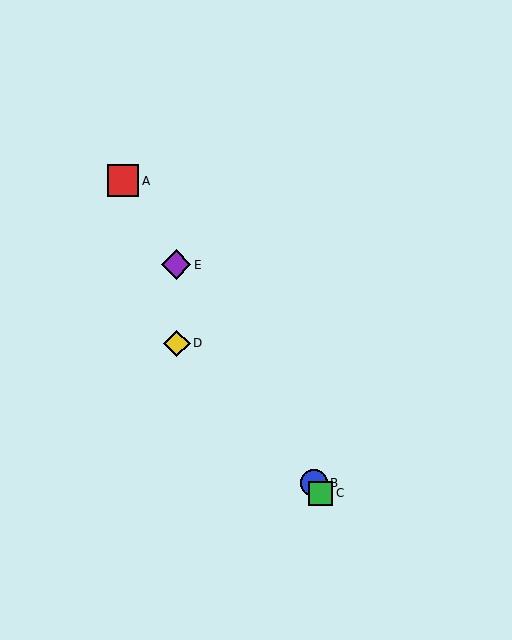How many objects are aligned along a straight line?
4 objects (A, B, C, E) are aligned along a straight line.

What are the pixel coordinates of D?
Object D is at (177, 343).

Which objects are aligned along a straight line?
Objects A, B, C, E are aligned along a straight line.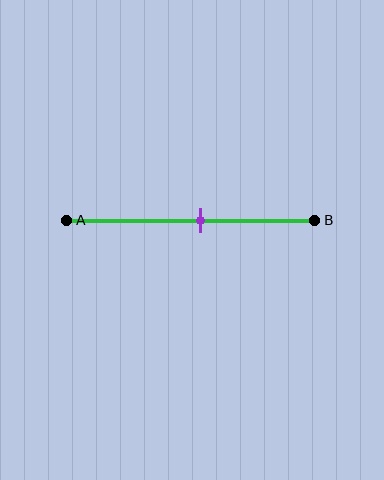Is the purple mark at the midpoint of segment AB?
No, the mark is at about 55% from A, not at the 50% midpoint.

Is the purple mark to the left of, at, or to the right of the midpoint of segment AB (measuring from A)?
The purple mark is to the right of the midpoint of segment AB.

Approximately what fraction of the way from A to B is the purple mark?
The purple mark is approximately 55% of the way from A to B.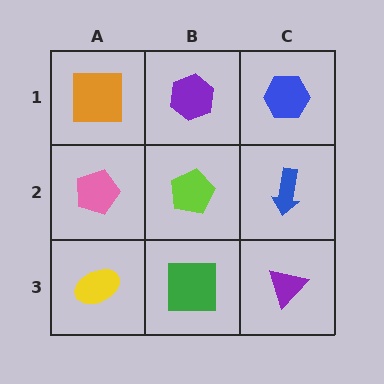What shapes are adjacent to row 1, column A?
A pink pentagon (row 2, column A), a purple hexagon (row 1, column B).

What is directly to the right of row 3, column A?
A green square.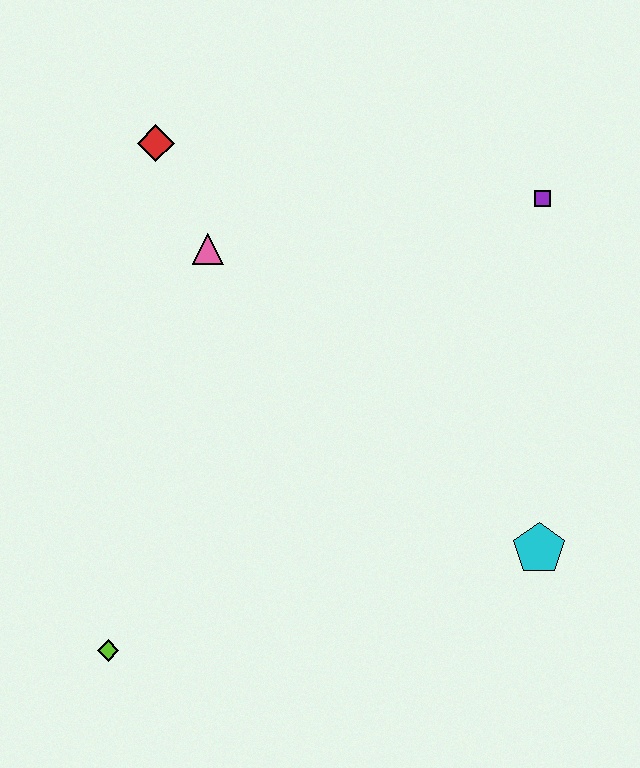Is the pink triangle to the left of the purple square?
Yes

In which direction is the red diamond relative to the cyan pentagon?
The red diamond is above the cyan pentagon.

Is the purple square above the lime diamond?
Yes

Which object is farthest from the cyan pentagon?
The red diamond is farthest from the cyan pentagon.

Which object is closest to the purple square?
The pink triangle is closest to the purple square.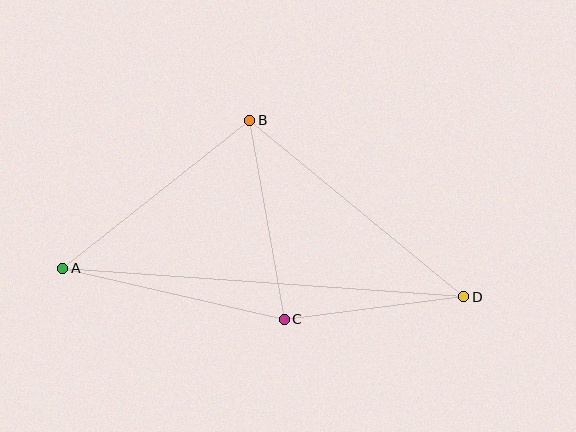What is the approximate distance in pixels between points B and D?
The distance between B and D is approximately 278 pixels.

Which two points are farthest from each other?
Points A and D are farthest from each other.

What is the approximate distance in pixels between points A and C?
The distance between A and C is approximately 227 pixels.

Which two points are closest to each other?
Points C and D are closest to each other.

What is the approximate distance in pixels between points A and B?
The distance between A and B is approximately 239 pixels.